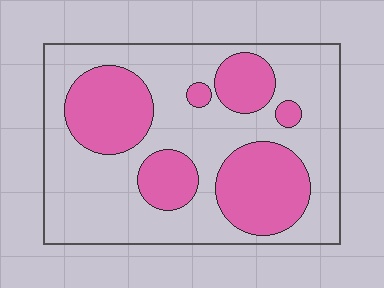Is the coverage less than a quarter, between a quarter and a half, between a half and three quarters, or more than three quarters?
Between a quarter and a half.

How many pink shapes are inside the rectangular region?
6.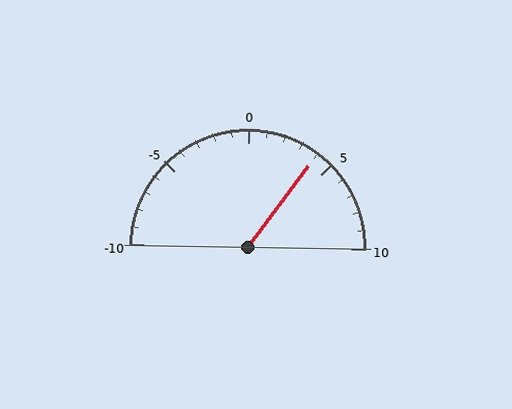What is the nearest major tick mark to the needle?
The nearest major tick mark is 5.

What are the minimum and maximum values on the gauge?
The gauge ranges from -10 to 10.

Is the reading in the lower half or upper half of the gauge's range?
The reading is in the upper half of the range (-10 to 10).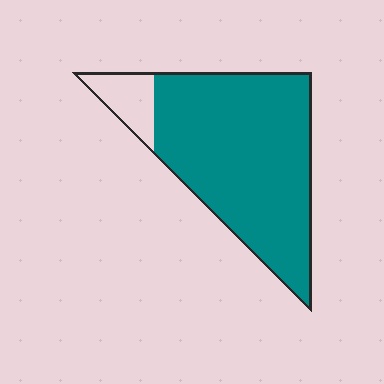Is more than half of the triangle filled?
Yes.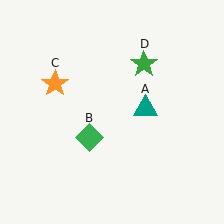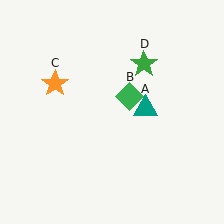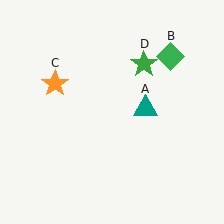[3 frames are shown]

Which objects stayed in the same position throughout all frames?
Teal triangle (object A) and orange star (object C) and green star (object D) remained stationary.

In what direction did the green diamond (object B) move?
The green diamond (object B) moved up and to the right.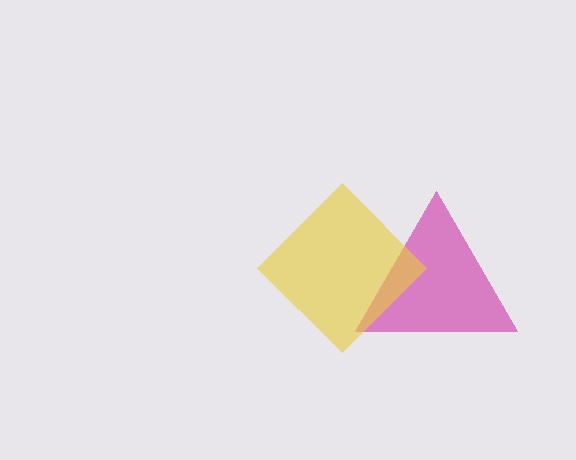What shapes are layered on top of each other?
The layered shapes are: a magenta triangle, a yellow diamond.